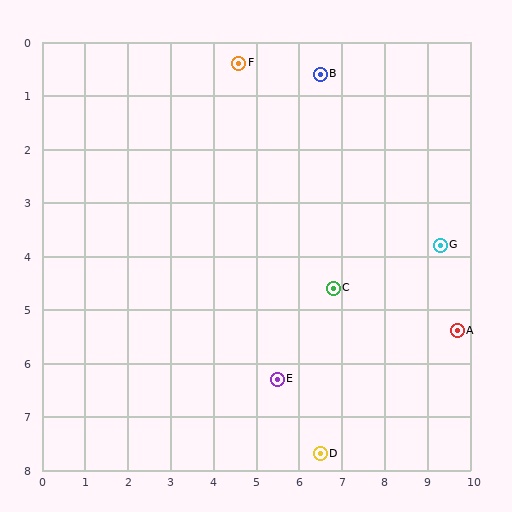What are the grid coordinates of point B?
Point B is at approximately (6.5, 0.6).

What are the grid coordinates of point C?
Point C is at approximately (6.8, 4.6).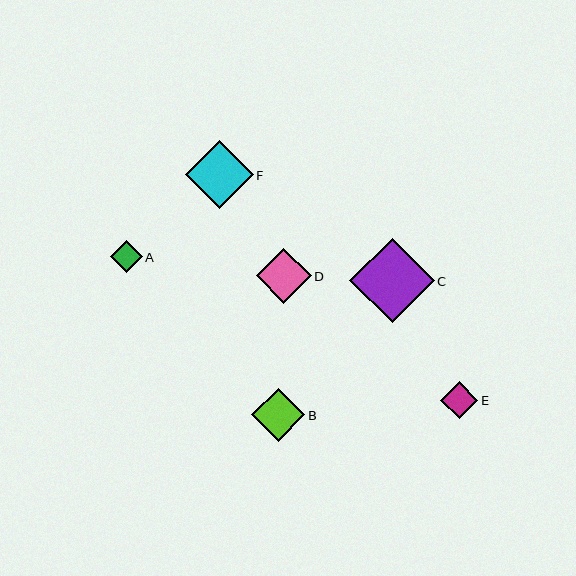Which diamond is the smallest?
Diamond A is the smallest with a size of approximately 32 pixels.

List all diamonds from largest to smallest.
From largest to smallest: C, F, D, B, E, A.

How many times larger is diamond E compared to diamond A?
Diamond E is approximately 1.1 times the size of diamond A.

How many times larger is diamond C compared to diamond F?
Diamond C is approximately 1.2 times the size of diamond F.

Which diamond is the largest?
Diamond C is the largest with a size of approximately 84 pixels.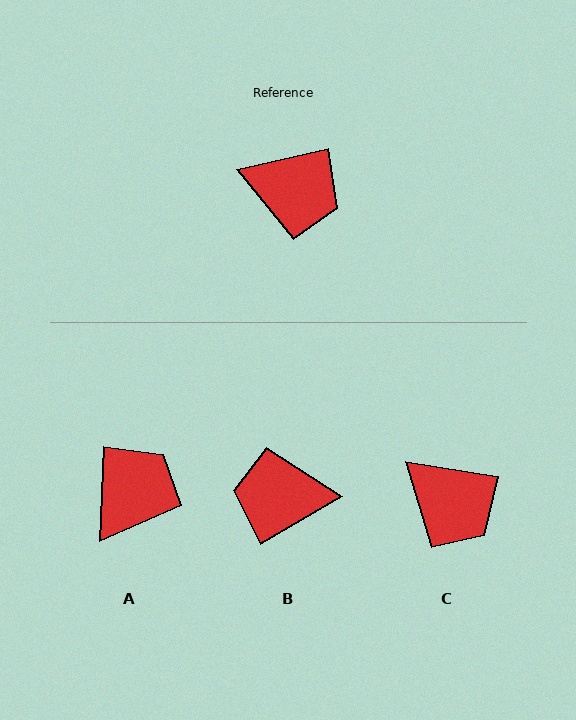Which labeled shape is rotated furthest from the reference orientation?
B, about 162 degrees away.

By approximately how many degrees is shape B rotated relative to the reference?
Approximately 162 degrees clockwise.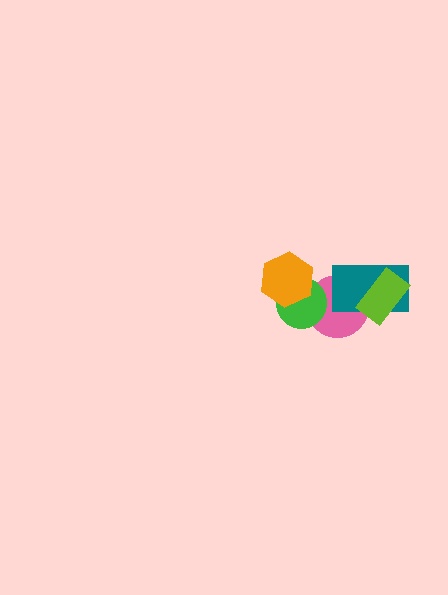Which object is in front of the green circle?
The orange hexagon is in front of the green circle.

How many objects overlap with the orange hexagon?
1 object overlaps with the orange hexagon.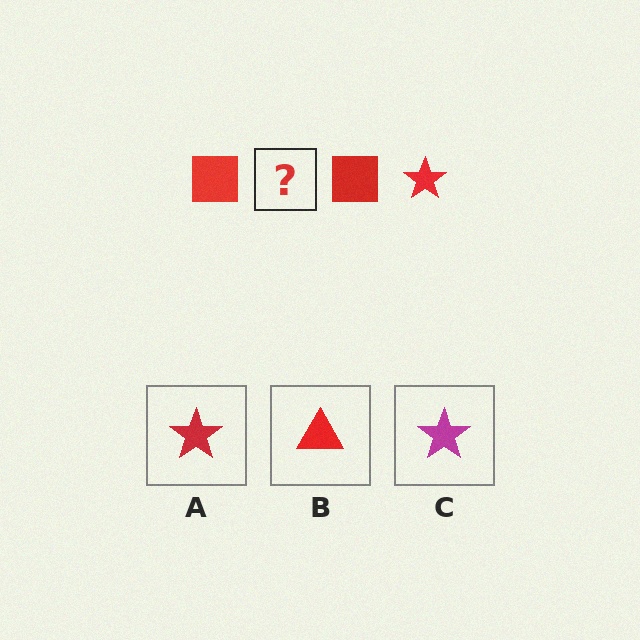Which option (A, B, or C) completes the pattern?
A.